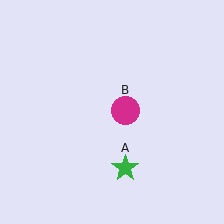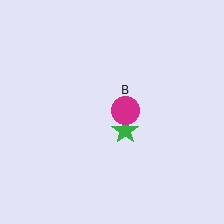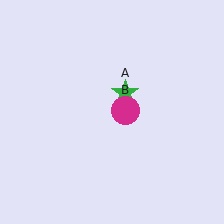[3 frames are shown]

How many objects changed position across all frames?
1 object changed position: green star (object A).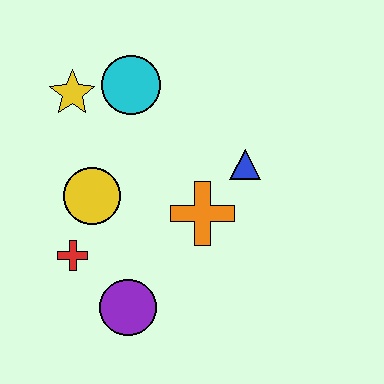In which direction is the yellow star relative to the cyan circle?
The yellow star is to the left of the cyan circle.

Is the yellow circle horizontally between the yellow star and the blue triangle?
Yes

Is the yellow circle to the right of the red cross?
Yes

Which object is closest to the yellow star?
The cyan circle is closest to the yellow star.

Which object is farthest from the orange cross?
The yellow star is farthest from the orange cross.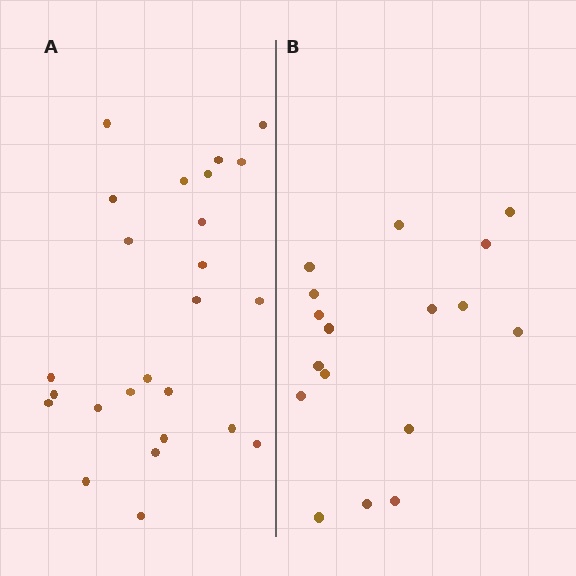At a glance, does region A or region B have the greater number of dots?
Region A (the left region) has more dots.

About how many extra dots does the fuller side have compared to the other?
Region A has roughly 8 or so more dots than region B.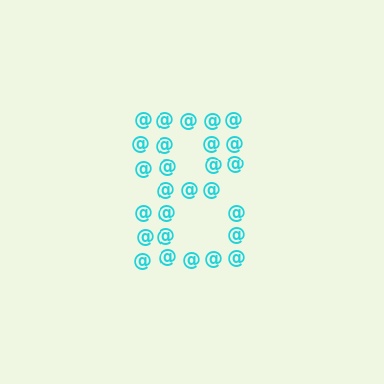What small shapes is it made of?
It is made of small at signs.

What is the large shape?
The large shape is the digit 8.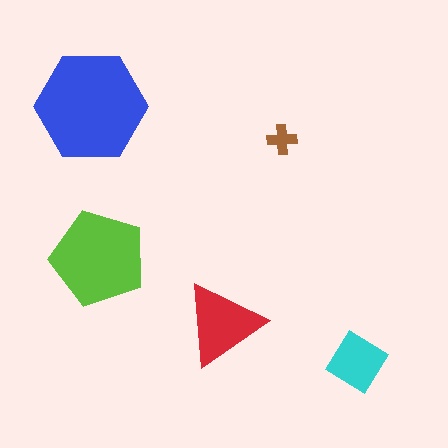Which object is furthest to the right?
The cyan diamond is rightmost.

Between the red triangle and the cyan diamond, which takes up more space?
The red triangle.